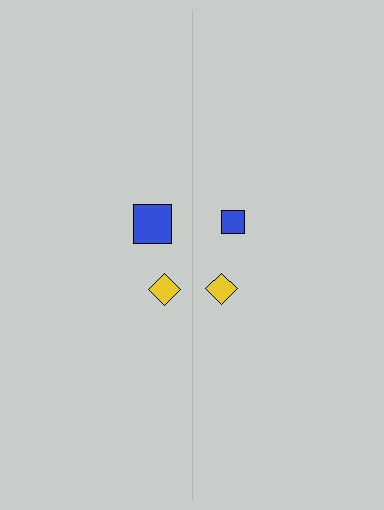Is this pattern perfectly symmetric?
No, the pattern is not perfectly symmetric. The blue square on the right side has a different size than its mirror counterpart.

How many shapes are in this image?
There are 4 shapes in this image.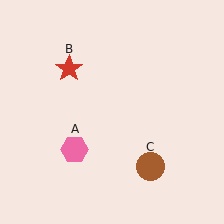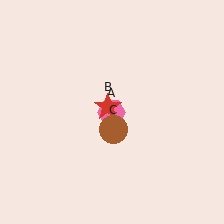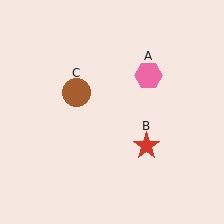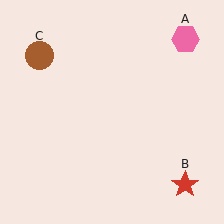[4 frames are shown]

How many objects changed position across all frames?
3 objects changed position: pink hexagon (object A), red star (object B), brown circle (object C).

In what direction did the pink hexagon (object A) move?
The pink hexagon (object A) moved up and to the right.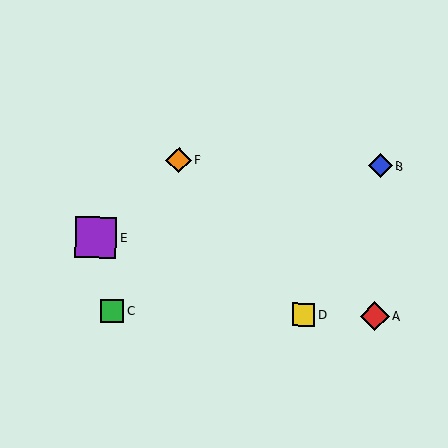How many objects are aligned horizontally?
3 objects (A, C, D) are aligned horizontally.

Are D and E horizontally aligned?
No, D is at y≈315 and E is at y≈238.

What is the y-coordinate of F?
Object F is at y≈160.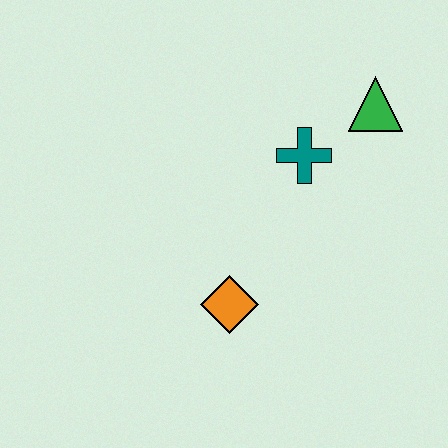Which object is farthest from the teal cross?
The orange diamond is farthest from the teal cross.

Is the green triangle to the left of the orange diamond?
No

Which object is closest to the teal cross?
The green triangle is closest to the teal cross.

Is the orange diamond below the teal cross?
Yes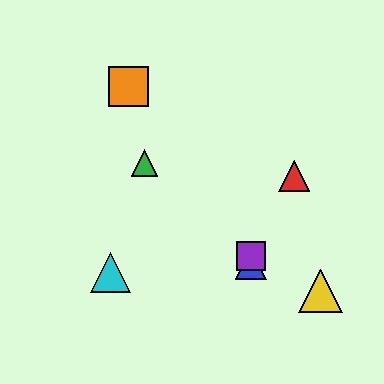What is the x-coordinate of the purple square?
The purple square is at x≈251.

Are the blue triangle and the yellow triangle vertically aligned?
No, the blue triangle is at x≈251 and the yellow triangle is at x≈321.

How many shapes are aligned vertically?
2 shapes (the blue triangle, the purple square) are aligned vertically.